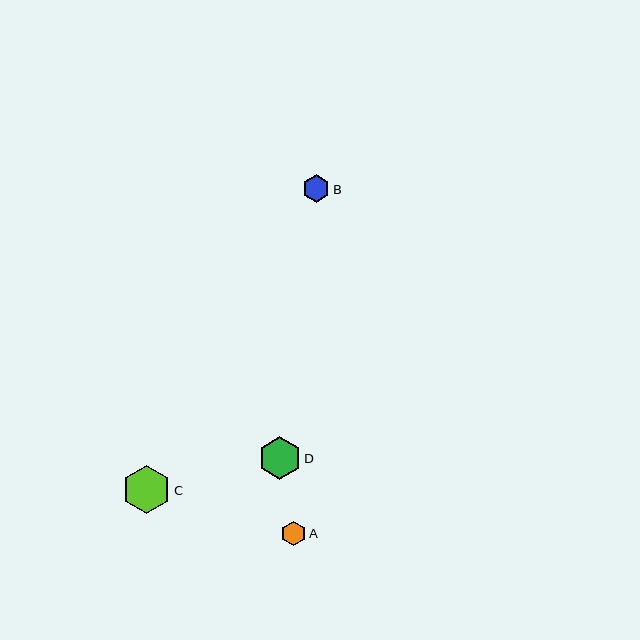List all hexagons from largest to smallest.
From largest to smallest: C, D, B, A.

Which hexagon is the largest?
Hexagon C is the largest with a size of approximately 48 pixels.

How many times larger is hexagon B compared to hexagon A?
Hexagon B is approximately 1.1 times the size of hexagon A.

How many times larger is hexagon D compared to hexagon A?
Hexagon D is approximately 1.7 times the size of hexagon A.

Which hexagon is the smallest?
Hexagon A is the smallest with a size of approximately 25 pixels.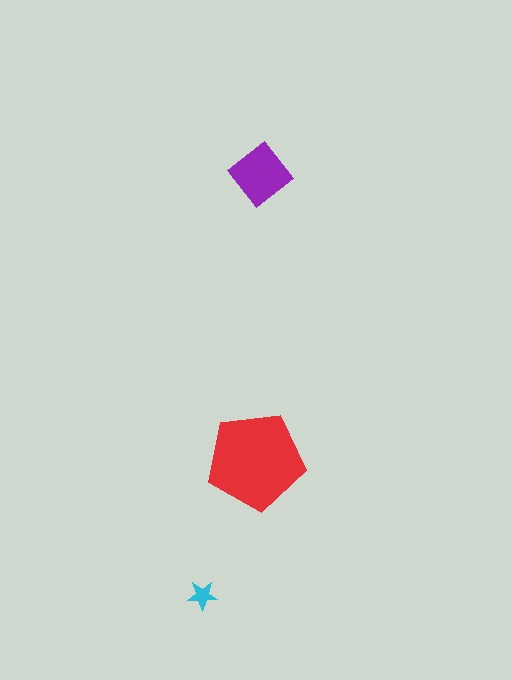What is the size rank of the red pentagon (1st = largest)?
1st.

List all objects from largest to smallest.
The red pentagon, the purple diamond, the cyan star.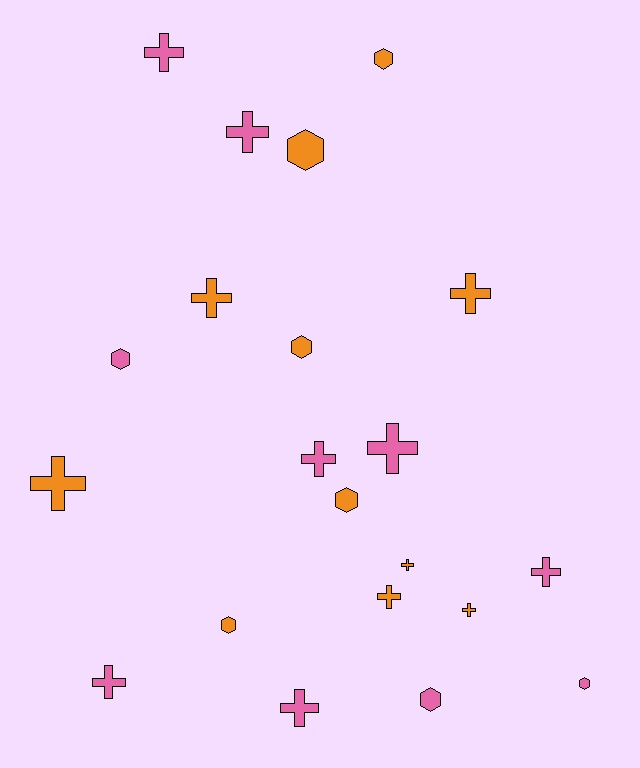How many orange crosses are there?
There are 6 orange crosses.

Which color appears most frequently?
Orange, with 11 objects.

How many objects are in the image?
There are 21 objects.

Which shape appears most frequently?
Cross, with 13 objects.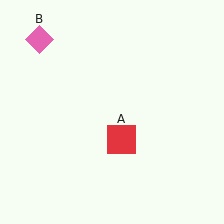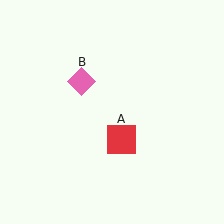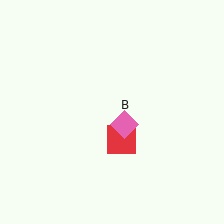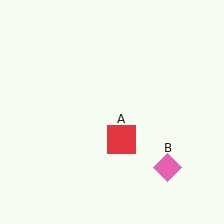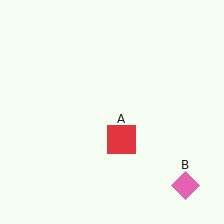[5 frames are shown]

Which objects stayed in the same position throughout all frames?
Red square (object A) remained stationary.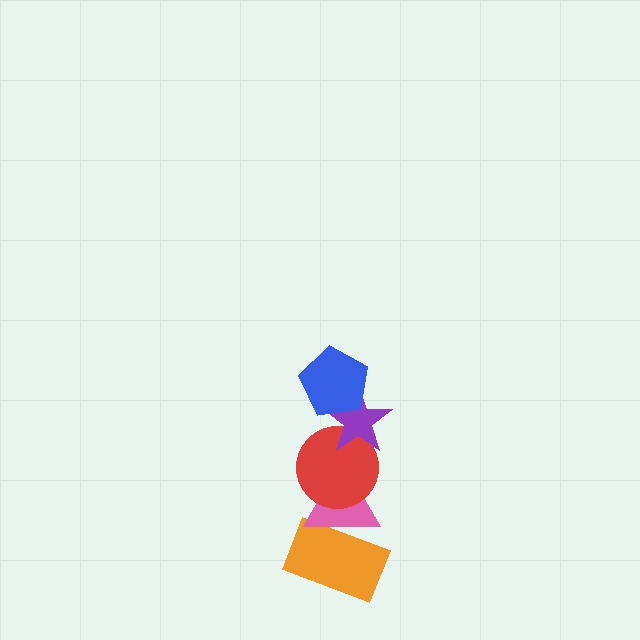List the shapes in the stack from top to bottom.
From top to bottom: the blue pentagon, the purple star, the red circle, the pink triangle, the orange rectangle.